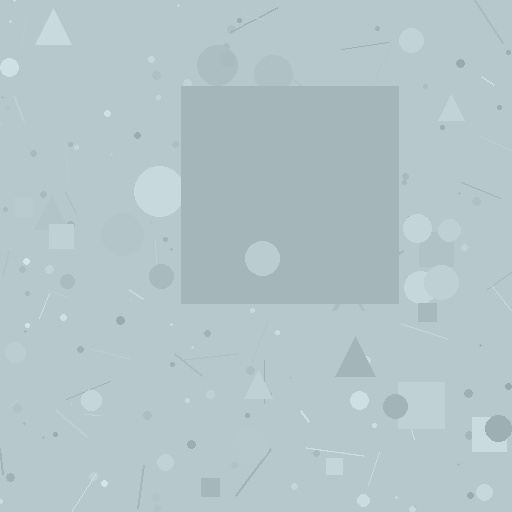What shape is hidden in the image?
A square is hidden in the image.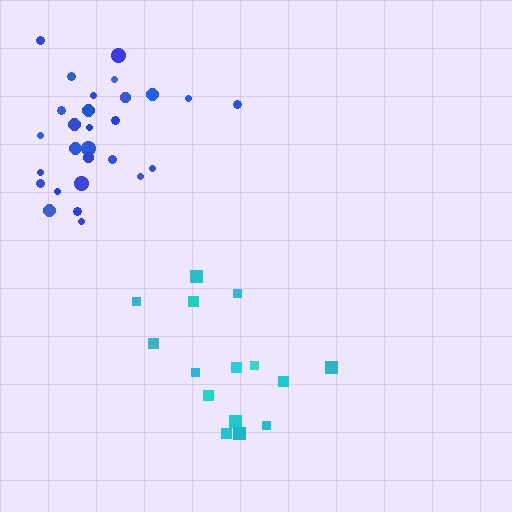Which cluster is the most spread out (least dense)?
Cyan.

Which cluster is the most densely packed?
Blue.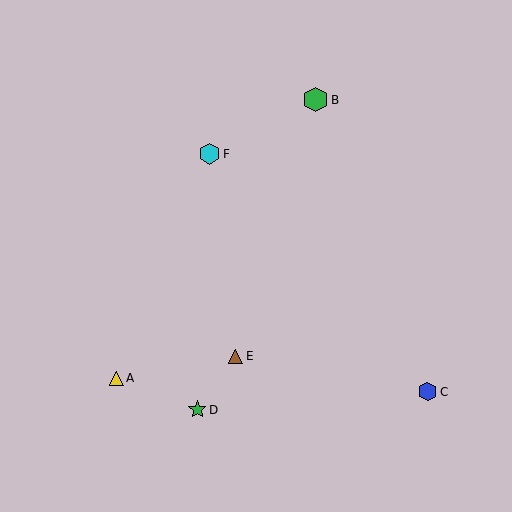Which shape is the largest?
The green hexagon (labeled B) is the largest.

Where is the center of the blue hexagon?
The center of the blue hexagon is at (427, 392).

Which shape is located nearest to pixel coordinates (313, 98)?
The green hexagon (labeled B) at (315, 100) is nearest to that location.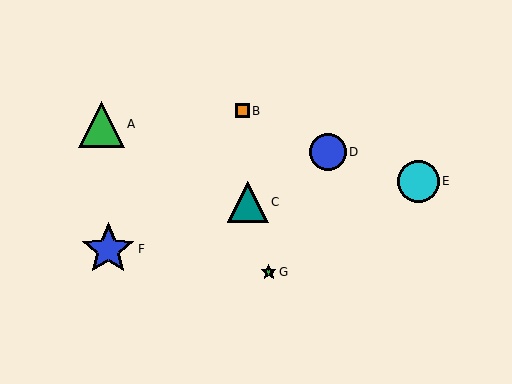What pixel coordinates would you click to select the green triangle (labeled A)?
Click at (101, 124) to select the green triangle A.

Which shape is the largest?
The blue star (labeled F) is the largest.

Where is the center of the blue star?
The center of the blue star is at (108, 249).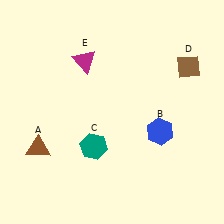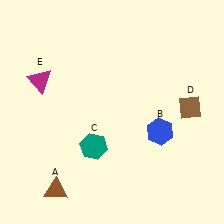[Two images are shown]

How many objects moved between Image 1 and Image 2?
3 objects moved between the two images.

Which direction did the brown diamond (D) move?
The brown diamond (D) moved down.